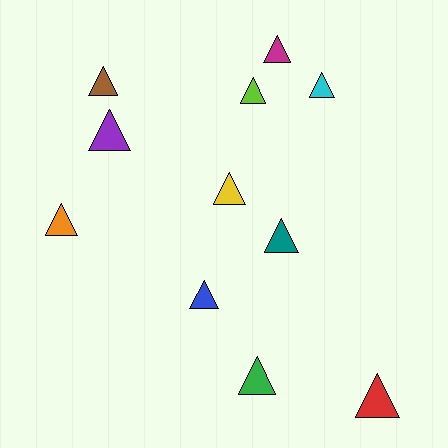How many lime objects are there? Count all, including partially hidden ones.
There is 1 lime object.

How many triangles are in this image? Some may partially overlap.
There are 11 triangles.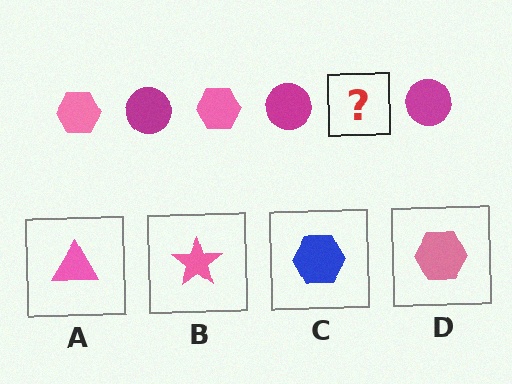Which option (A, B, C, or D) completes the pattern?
D.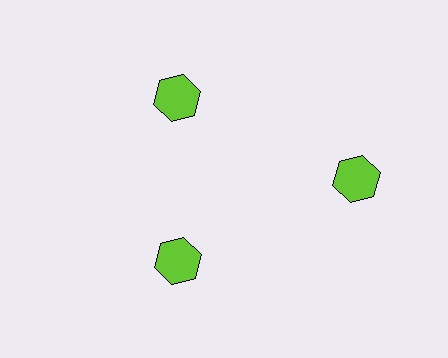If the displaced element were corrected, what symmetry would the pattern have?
It would have 3-fold rotational symmetry — the pattern would map onto itself every 120 degrees.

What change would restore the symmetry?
The symmetry would be restored by moving it inward, back onto the ring so that all 3 hexagons sit at equal angles and equal distance from the center.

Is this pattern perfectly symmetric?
No. The 3 lime hexagons are arranged in a ring, but one element near the 3 o'clock position is pushed outward from the center, breaking the 3-fold rotational symmetry.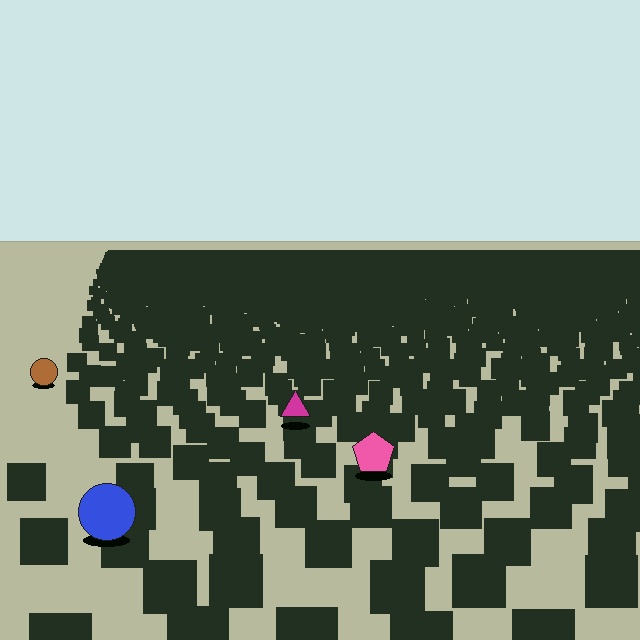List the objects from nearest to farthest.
From nearest to farthest: the blue circle, the pink pentagon, the magenta triangle, the brown circle.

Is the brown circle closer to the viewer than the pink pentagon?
No. The pink pentagon is closer — you can tell from the texture gradient: the ground texture is coarser near it.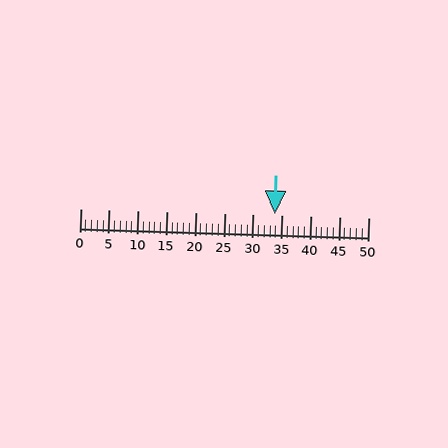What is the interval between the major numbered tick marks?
The major tick marks are spaced 5 units apart.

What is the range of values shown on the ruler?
The ruler shows values from 0 to 50.